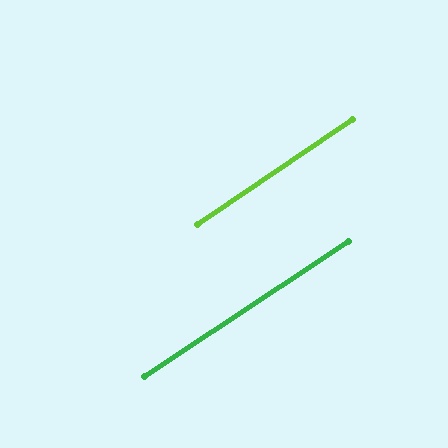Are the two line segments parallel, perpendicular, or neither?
Parallel — their directions differ by only 0.7°.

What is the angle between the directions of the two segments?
Approximately 1 degree.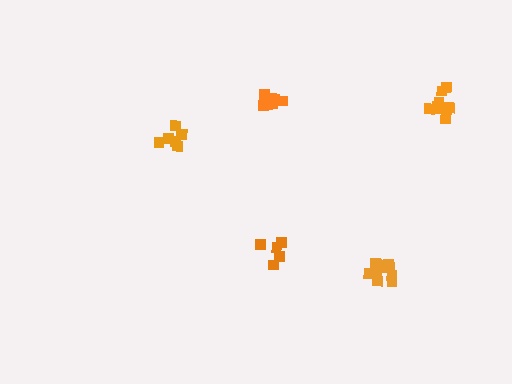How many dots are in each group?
Group 1: 6 dots, Group 2: 10 dots, Group 3: 7 dots, Group 4: 8 dots, Group 5: 5 dots (36 total).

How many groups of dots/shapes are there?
There are 5 groups.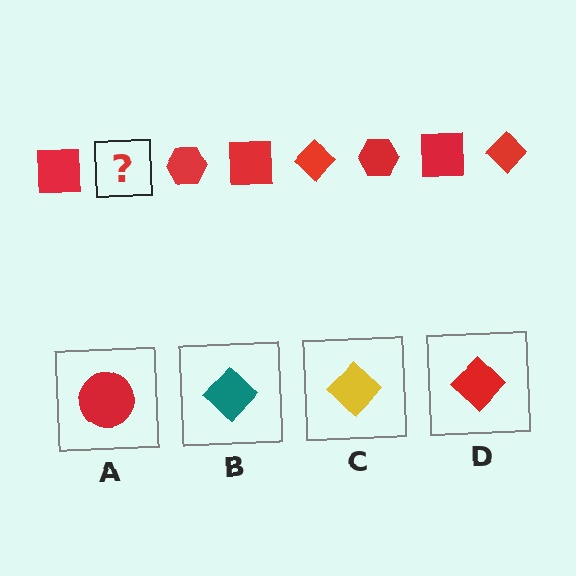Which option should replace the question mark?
Option D.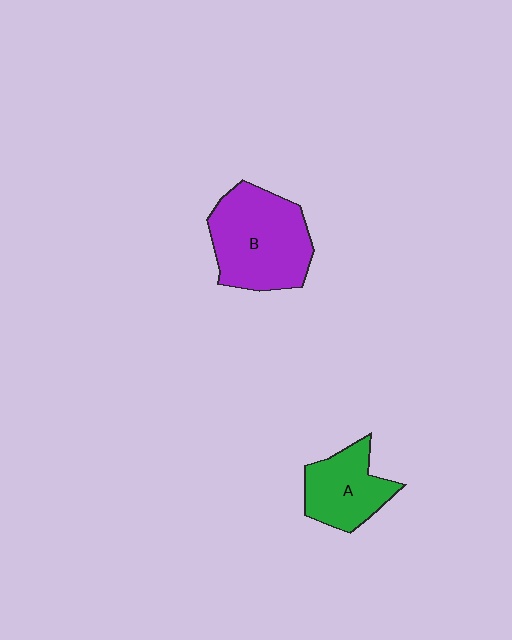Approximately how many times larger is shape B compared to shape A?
Approximately 1.6 times.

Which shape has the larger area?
Shape B (purple).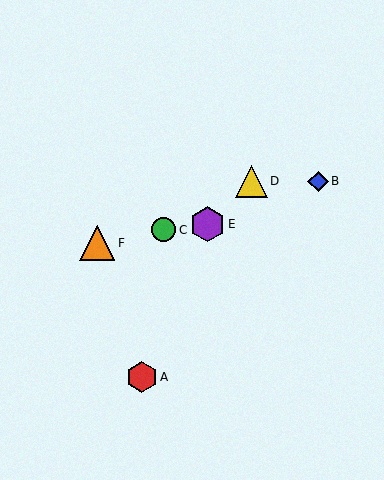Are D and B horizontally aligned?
Yes, both are at y≈181.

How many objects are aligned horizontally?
2 objects (B, D) are aligned horizontally.